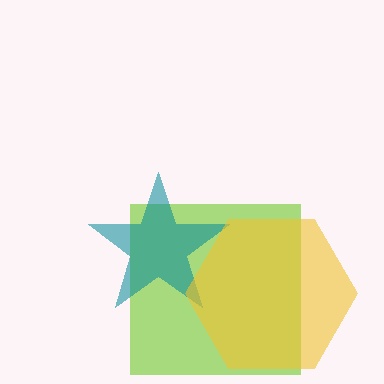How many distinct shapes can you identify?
There are 3 distinct shapes: a lime square, a teal star, a yellow hexagon.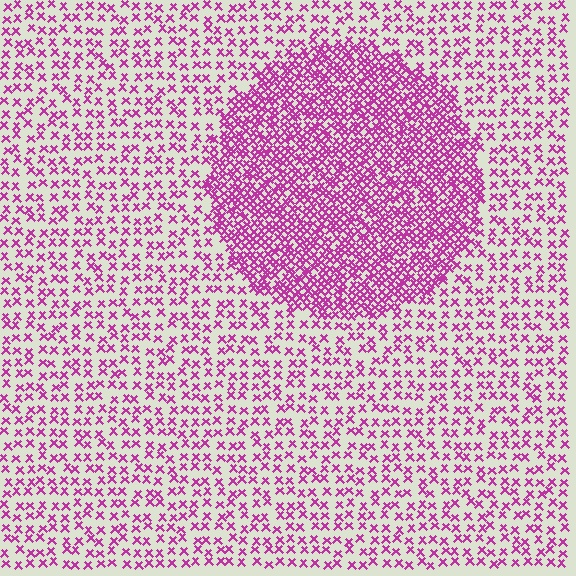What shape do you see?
I see a circle.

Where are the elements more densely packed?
The elements are more densely packed inside the circle boundary.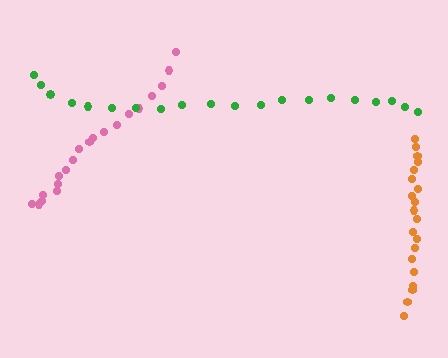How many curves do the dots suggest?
There are 3 distinct paths.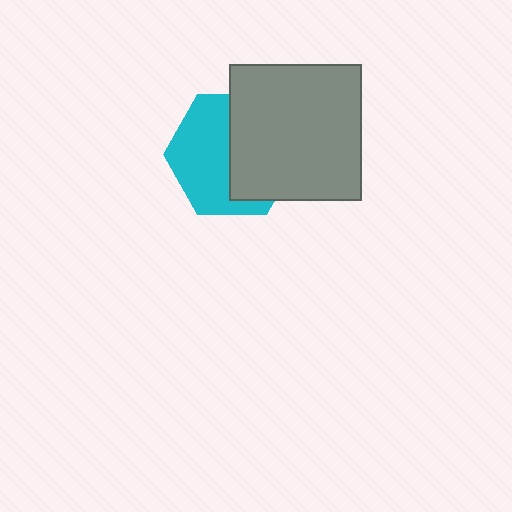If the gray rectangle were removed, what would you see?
You would see the complete cyan hexagon.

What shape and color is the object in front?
The object in front is a gray rectangle.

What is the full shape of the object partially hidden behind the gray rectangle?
The partially hidden object is a cyan hexagon.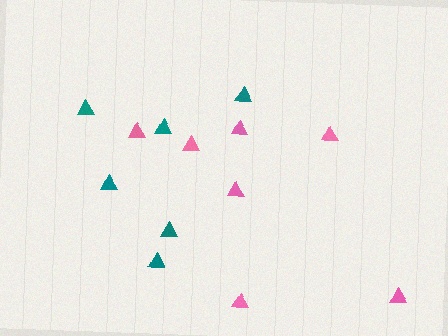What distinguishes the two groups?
There are 2 groups: one group of pink triangles (7) and one group of teal triangles (6).